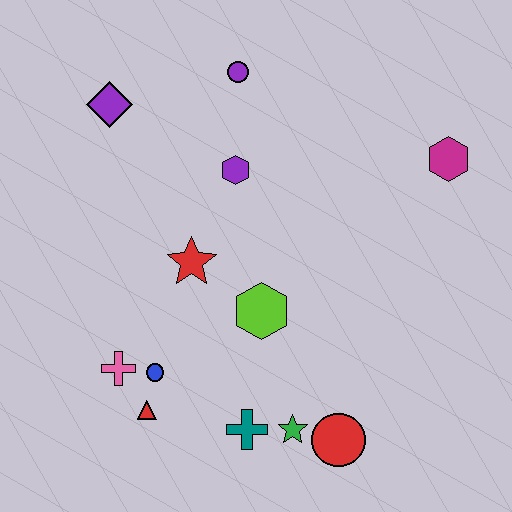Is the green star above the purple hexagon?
No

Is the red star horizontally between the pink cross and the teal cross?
Yes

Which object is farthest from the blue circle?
The magenta hexagon is farthest from the blue circle.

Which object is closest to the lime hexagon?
The red star is closest to the lime hexagon.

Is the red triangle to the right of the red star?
No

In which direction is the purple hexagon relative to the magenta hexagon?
The purple hexagon is to the left of the magenta hexagon.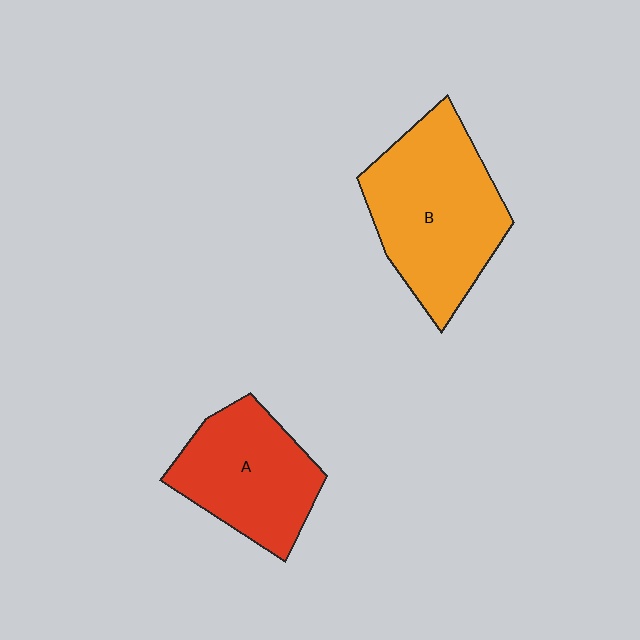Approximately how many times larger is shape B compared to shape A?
Approximately 1.3 times.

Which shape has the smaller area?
Shape A (red).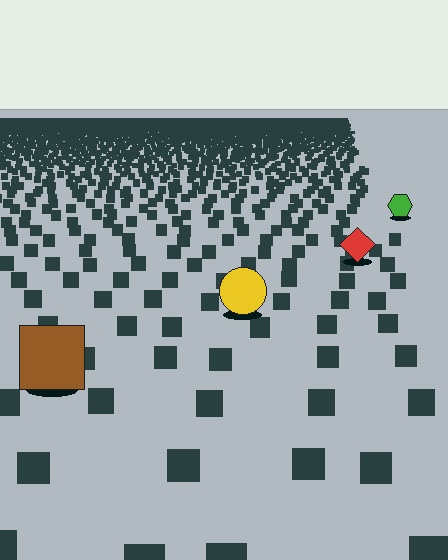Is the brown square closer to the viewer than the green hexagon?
Yes. The brown square is closer — you can tell from the texture gradient: the ground texture is coarser near it.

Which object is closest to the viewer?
The brown square is closest. The texture marks near it are larger and more spread out.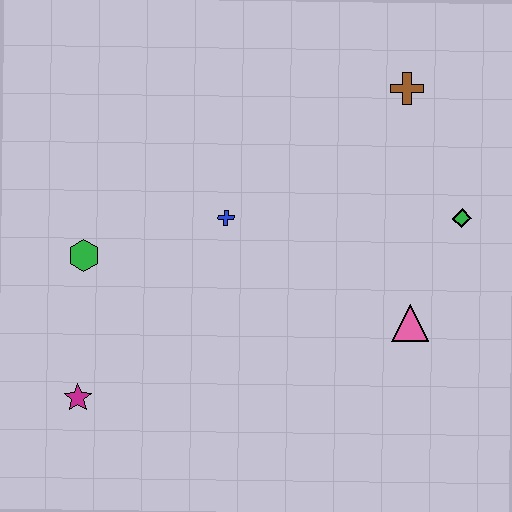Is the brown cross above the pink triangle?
Yes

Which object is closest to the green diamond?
The pink triangle is closest to the green diamond.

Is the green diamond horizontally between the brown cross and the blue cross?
No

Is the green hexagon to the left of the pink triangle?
Yes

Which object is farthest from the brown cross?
The magenta star is farthest from the brown cross.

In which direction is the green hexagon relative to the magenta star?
The green hexagon is above the magenta star.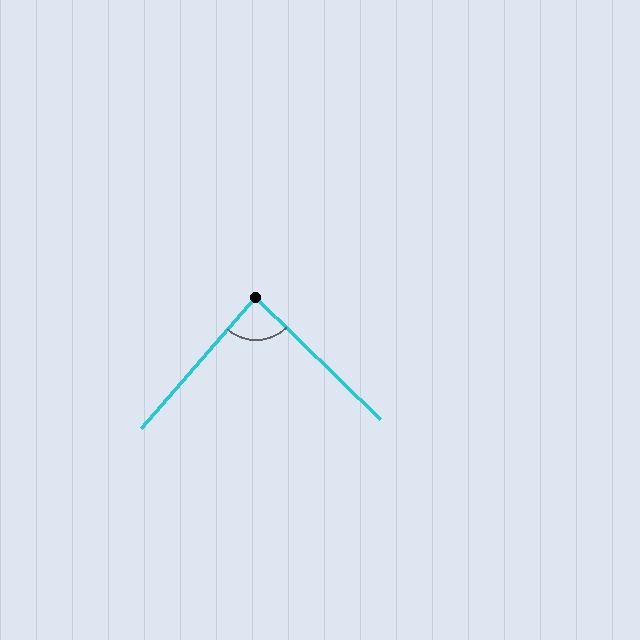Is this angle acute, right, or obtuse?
It is approximately a right angle.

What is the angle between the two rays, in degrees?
Approximately 87 degrees.